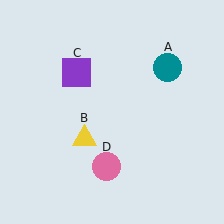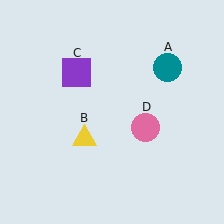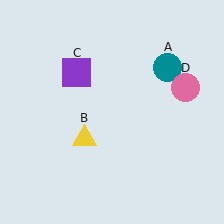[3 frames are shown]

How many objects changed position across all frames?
1 object changed position: pink circle (object D).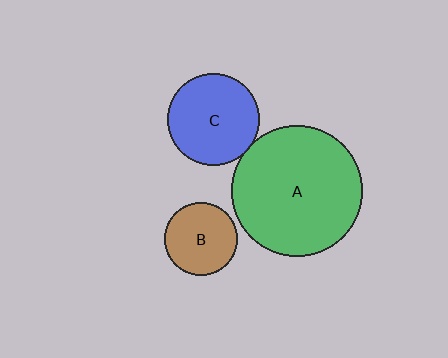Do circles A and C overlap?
Yes.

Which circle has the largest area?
Circle A (green).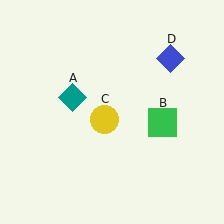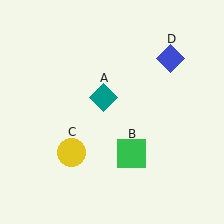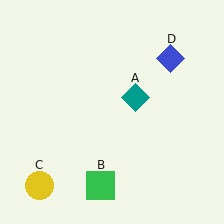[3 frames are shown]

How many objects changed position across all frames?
3 objects changed position: teal diamond (object A), green square (object B), yellow circle (object C).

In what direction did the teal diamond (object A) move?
The teal diamond (object A) moved right.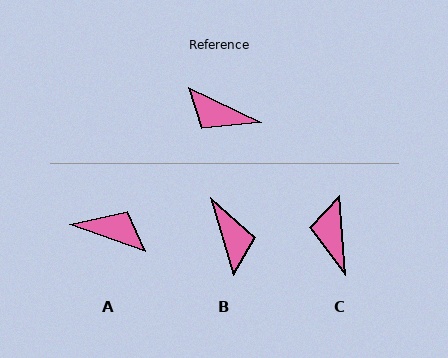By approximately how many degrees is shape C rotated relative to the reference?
Approximately 60 degrees clockwise.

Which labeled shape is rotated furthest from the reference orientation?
A, about 174 degrees away.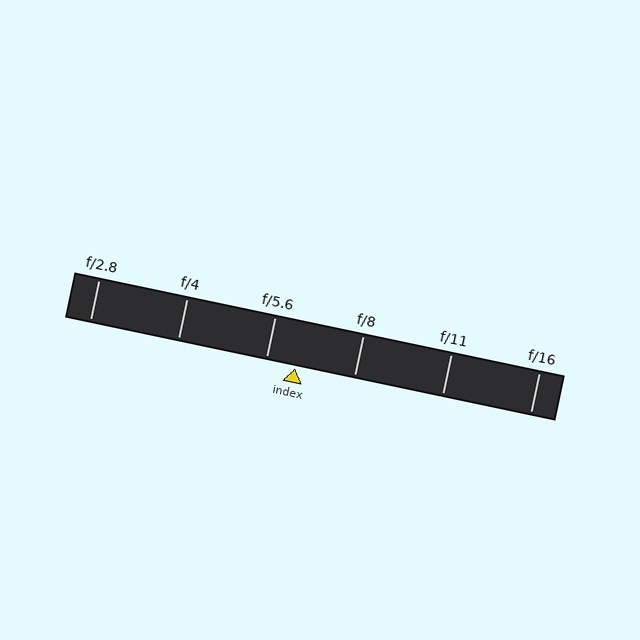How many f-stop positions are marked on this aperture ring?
There are 6 f-stop positions marked.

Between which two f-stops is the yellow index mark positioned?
The index mark is between f/5.6 and f/8.